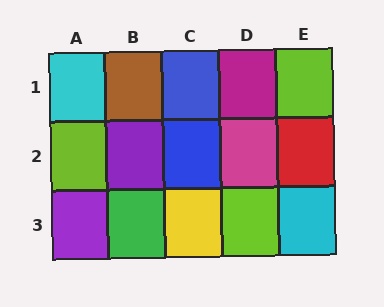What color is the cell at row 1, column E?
Lime.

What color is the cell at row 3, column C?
Yellow.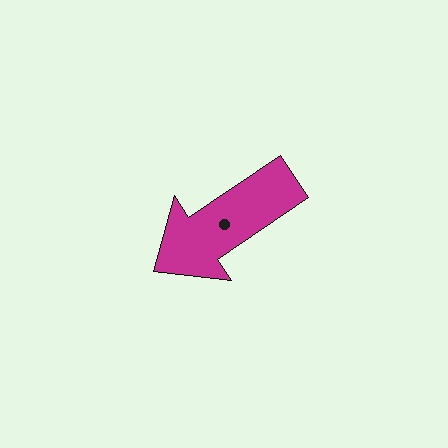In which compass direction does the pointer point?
Southwest.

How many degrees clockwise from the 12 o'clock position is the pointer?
Approximately 236 degrees.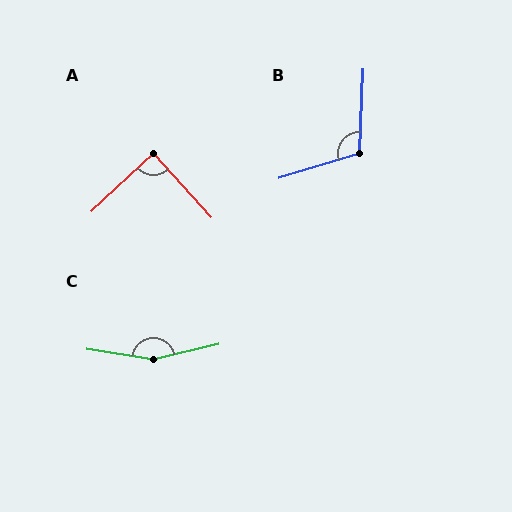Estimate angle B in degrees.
Approximately 109 degrees.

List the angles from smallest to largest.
A (89°), B (109°), C (158°).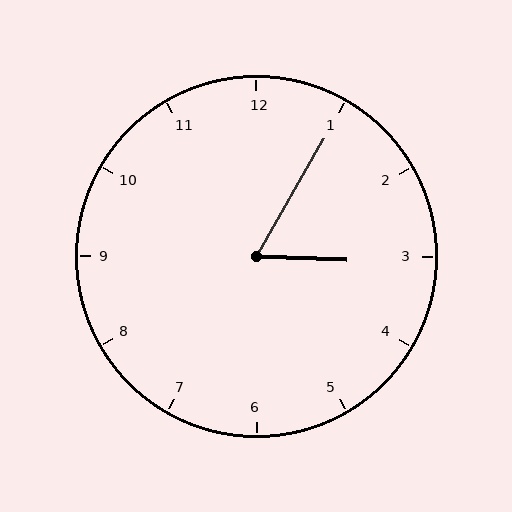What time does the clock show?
3:05.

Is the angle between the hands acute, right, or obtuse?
It is acute.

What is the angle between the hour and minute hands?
Approximately 62 degrees.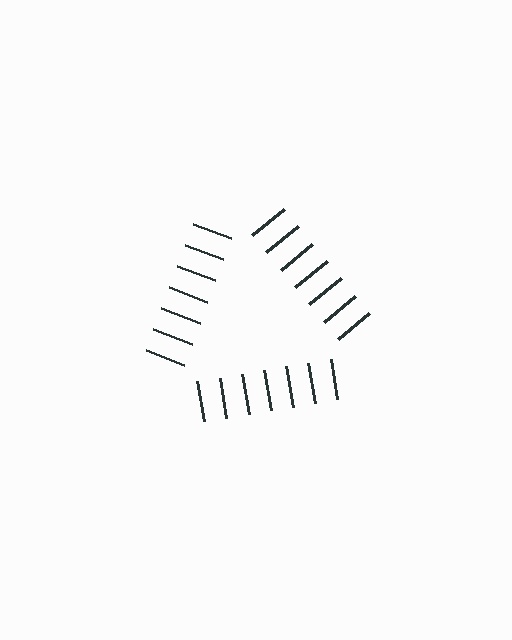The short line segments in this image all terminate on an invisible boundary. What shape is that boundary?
An illusory triangle — the line segments terminate on its edges but no continuous stroke is drawn.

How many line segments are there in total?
21 — 7 along each of the 3 edges.